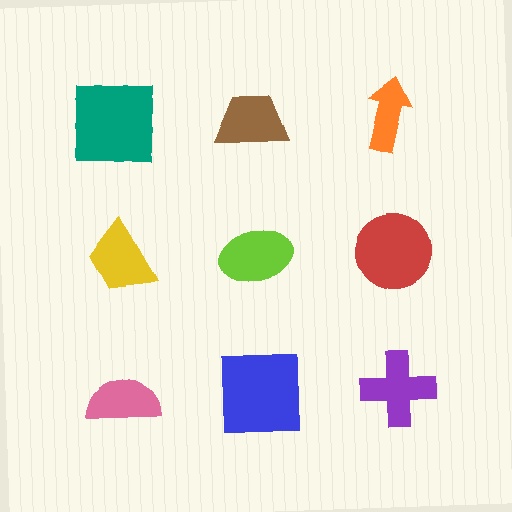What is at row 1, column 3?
An orange arrow.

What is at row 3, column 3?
A purple cross.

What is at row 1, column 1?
A teal square.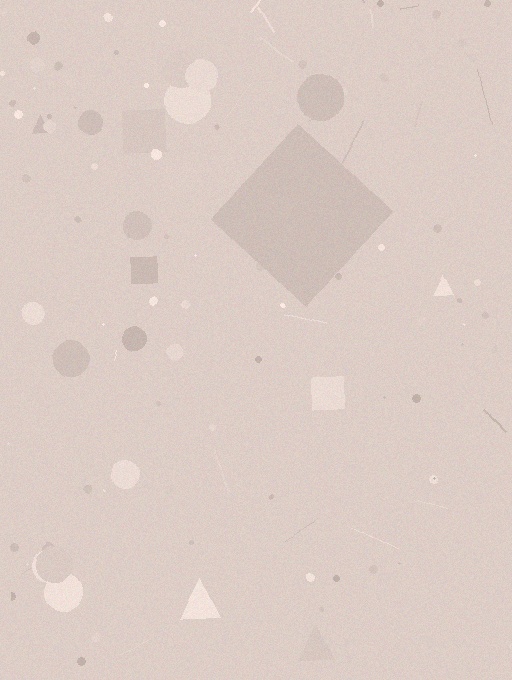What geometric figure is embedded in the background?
A diamond is embedded in the background.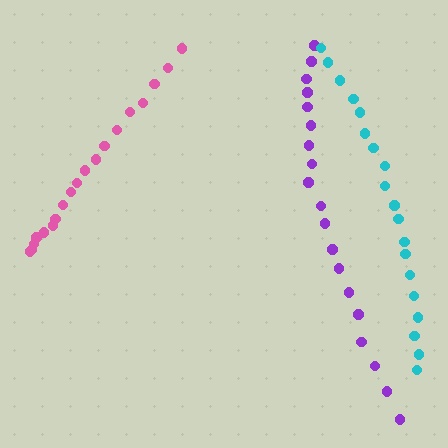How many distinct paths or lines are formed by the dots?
There are 3 distinct paths.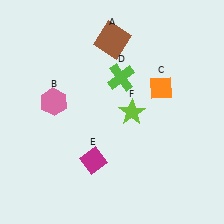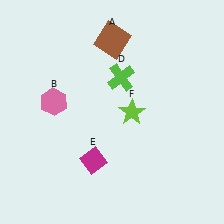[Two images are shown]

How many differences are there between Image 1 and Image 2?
There is 1 difference between the two images.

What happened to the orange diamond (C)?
The orange diamond (C) was removed in Image 2. It was in the top-right area of Image 1.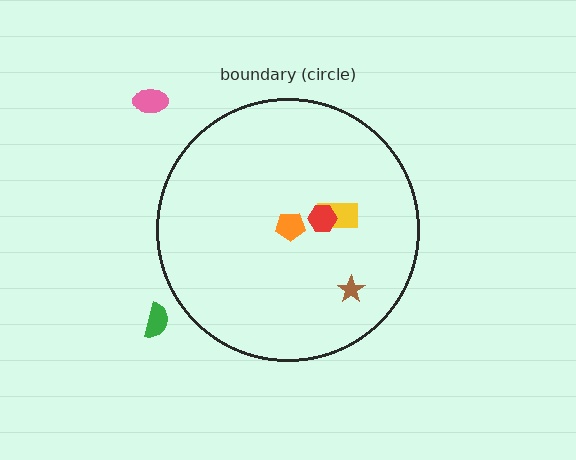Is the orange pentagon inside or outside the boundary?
Inside.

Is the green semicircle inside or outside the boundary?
Outside.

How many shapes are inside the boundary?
4 inside, 2 outside.